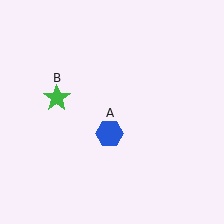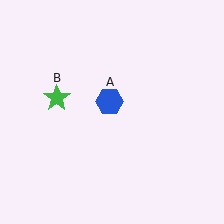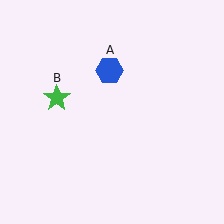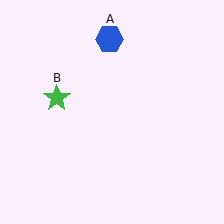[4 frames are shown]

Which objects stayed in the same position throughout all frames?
Green star (object B) remained stationary.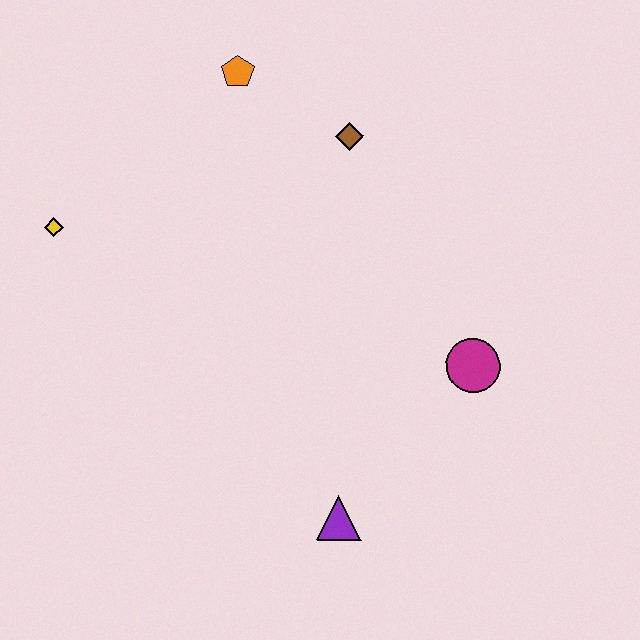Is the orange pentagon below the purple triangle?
No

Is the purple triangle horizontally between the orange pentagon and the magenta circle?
Yes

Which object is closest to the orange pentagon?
The brown diamond is closest to the orange pentagon.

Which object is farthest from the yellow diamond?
The magenta circle is farthest from the yellow diamond.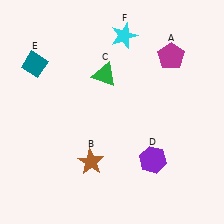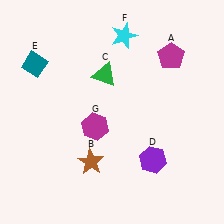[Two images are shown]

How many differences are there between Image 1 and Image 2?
There is 1 difference between the two images.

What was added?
A magenta hexagon (G) was added in Image 2.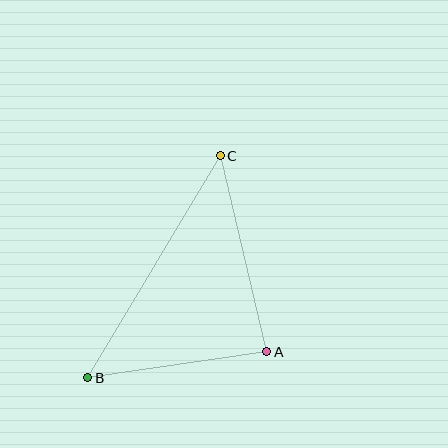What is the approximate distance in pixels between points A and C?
The distance between A and C is approximately 202 pixels.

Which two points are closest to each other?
Points A and B are closest to each other.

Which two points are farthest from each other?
Points B and C are farthest from each other.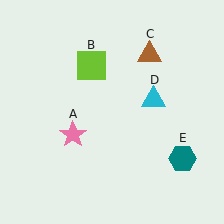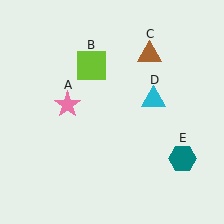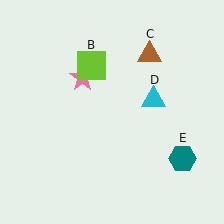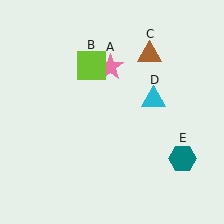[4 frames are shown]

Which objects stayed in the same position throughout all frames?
Lime square (object B) and brown triangle (object C) and cyan triangle (object D) and teal hexagon (object E) remained stationary.